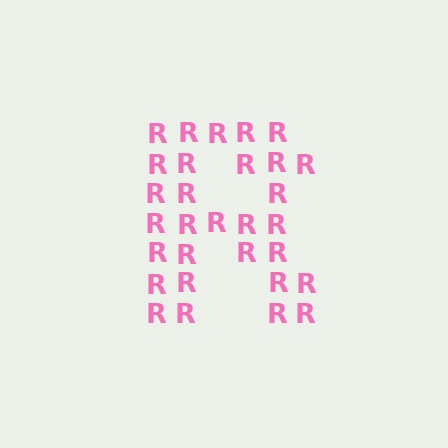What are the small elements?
The small elements are letter R's.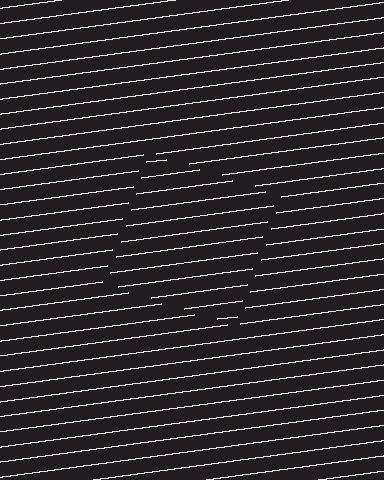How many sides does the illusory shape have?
4 sides — the line-ends trace a square.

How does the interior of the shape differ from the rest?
The interior of the shape contains the same grating, shifted by half a period — the contour is defined by the phase discontinuity where line-ends from the inner and outer gratings abut.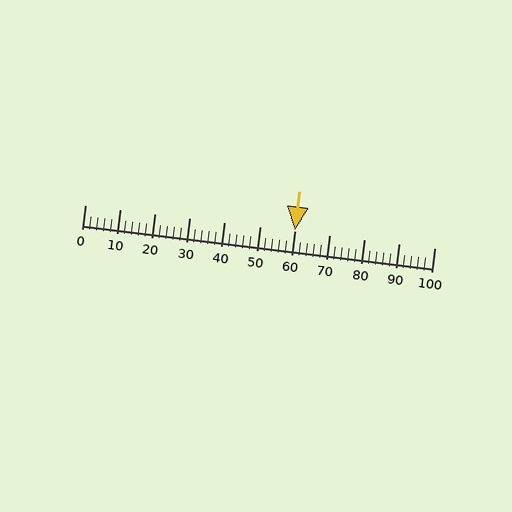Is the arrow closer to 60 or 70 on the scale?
The arrow is closer to 60.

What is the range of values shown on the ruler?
The ruler shows values from 0 to 100.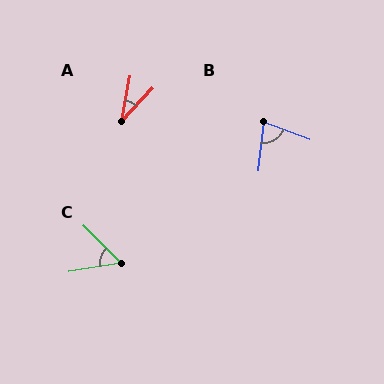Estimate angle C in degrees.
Approximately 54 degrees.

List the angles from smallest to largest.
A (33°), C (54°), B (76°).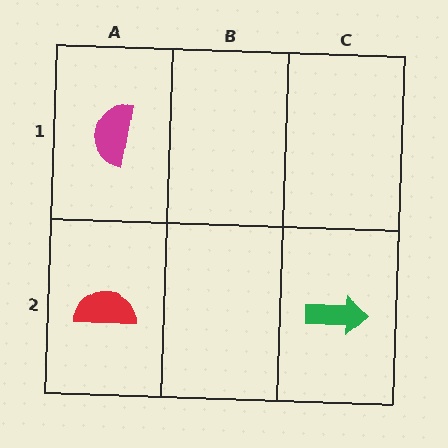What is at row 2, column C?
A green arrow.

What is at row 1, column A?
A magenta semicircle.